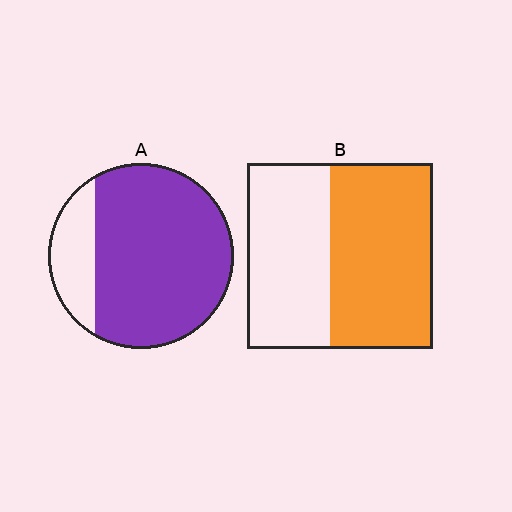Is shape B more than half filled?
Yes.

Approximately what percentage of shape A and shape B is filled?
A is approximately 80% and B is approximately 55%.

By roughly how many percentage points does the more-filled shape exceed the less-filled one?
By roughly 25 percentage points (A over B).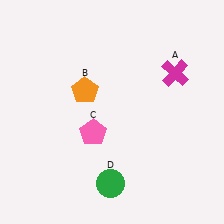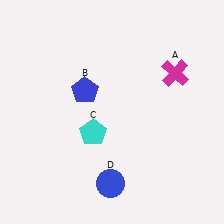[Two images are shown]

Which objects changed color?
B changed from orange to blue. C changed from pink to cyan. D changed from green to blue.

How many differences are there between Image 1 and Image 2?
There are 3 differences between the two images.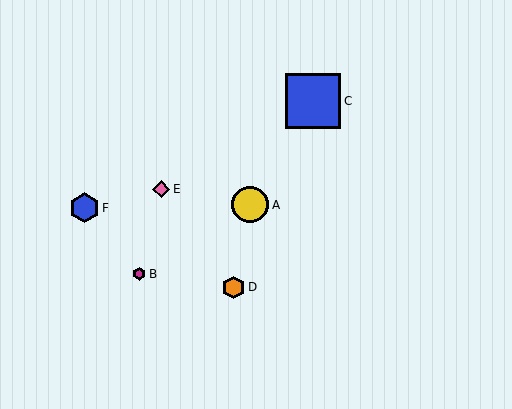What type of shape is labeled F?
Shape F is a blue hexagon.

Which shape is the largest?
The blue square (labeled C) is the largest.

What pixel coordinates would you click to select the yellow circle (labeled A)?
Click at (250, 205) to select the yellow circle A.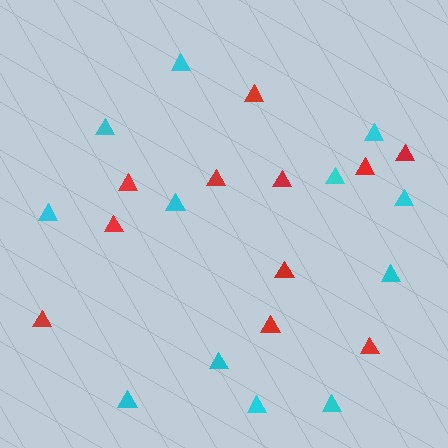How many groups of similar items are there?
There are 2 groups: one group of red triangles (11) and one group of cyan triangles (12).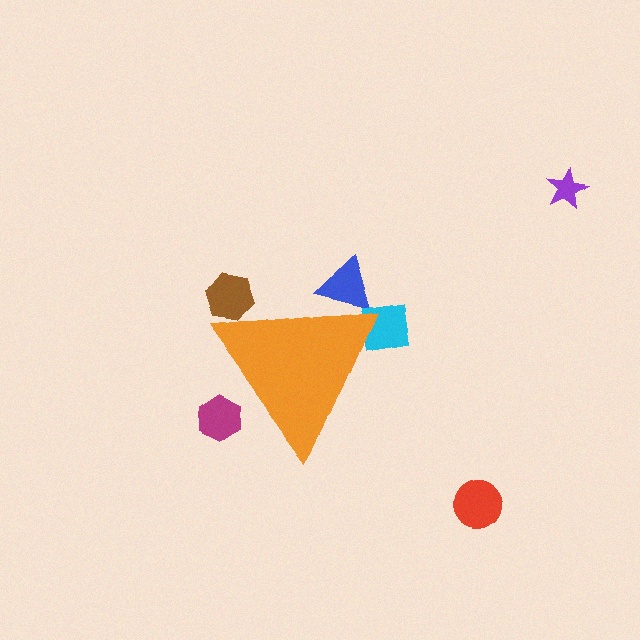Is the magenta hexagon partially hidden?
Yes, the magenta hexagon is partially hidden behind the orange triangle.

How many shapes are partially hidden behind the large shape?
4 shapes are partially hidden.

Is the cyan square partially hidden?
Yes, the cyan square is partially hidden behind the orange triangle.